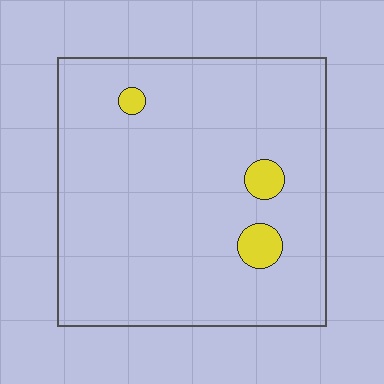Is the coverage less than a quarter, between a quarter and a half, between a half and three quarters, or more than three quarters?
Less than a quarter.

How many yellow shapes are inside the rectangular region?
3.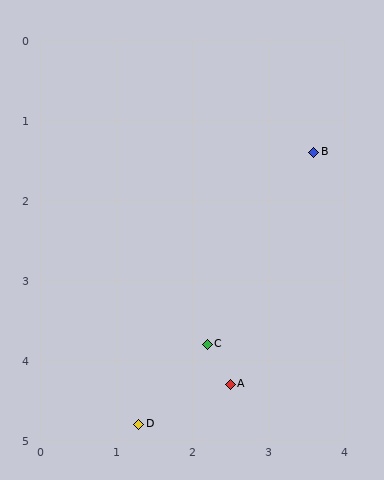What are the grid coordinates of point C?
Point C is at approximately (2.2, 3.8).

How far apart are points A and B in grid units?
Points A and B are about 3.1 grid units apart.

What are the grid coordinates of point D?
Point D is at approximately (1.3, 4.8).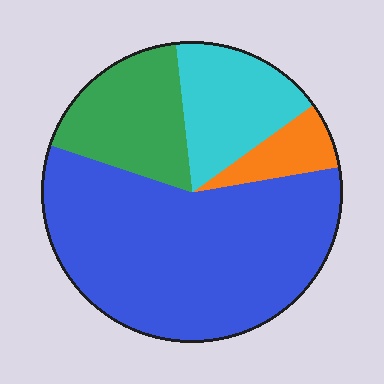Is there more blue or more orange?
Blue.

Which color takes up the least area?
Orange, at roughly 5%.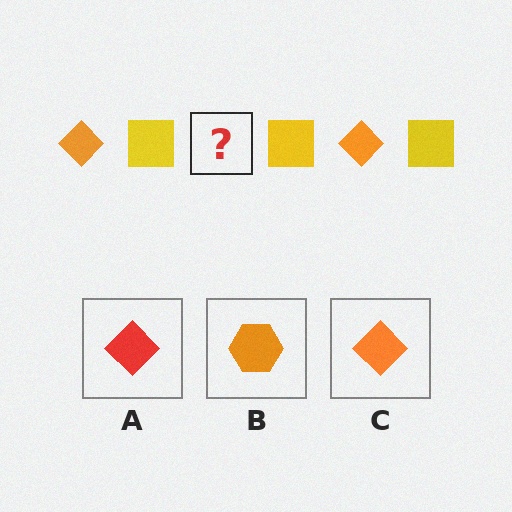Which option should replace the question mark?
Option C.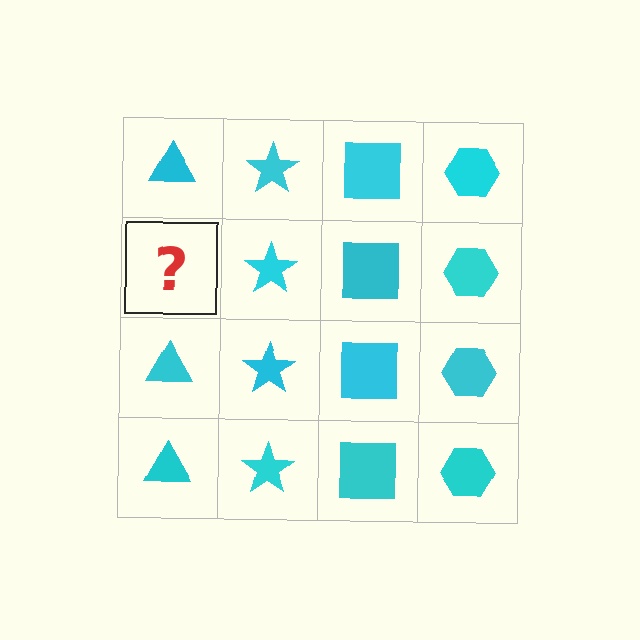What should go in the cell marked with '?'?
The missing cell should contain a cyan triangle.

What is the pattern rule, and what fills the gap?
The rule is that each column has a consistent shape. The gap should be filled with a cyan triangle.